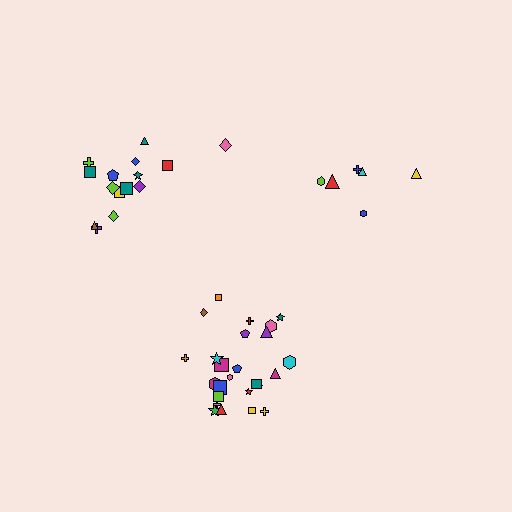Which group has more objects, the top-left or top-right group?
The top-left group.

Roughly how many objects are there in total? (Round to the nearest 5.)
Roughly 45 objects in total.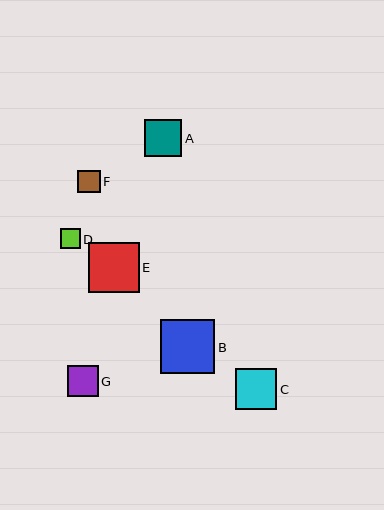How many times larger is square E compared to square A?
Square E is approximately 1.4 times the size of square A.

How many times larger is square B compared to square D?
Square B is approximately 2.8 times the size of square D.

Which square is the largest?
Square B is the largest with a size of approximately 55 pixels.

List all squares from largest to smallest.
From largest to smallest: B, E, C, A, G, F, D.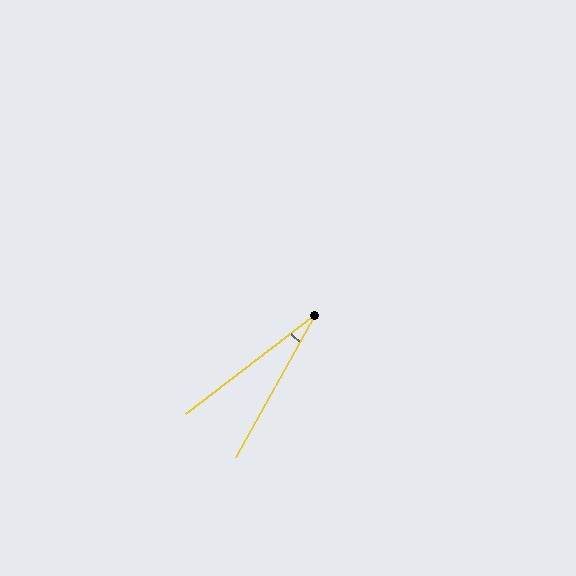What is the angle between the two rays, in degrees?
Approximately 23 degrees.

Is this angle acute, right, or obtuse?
It is acute.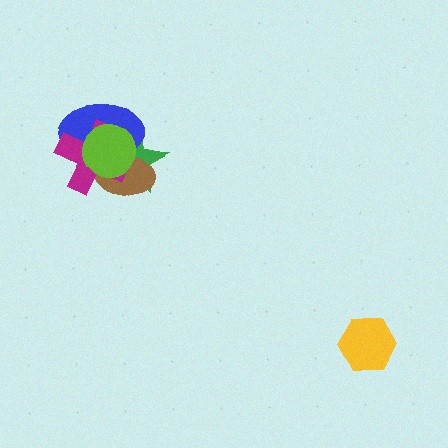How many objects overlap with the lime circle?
4 objects overlap with the lime circle.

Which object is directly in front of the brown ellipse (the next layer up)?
The blue ellipse is directly in front of the brown ellipse.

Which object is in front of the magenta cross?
The lime circle is in front of the magenta cross.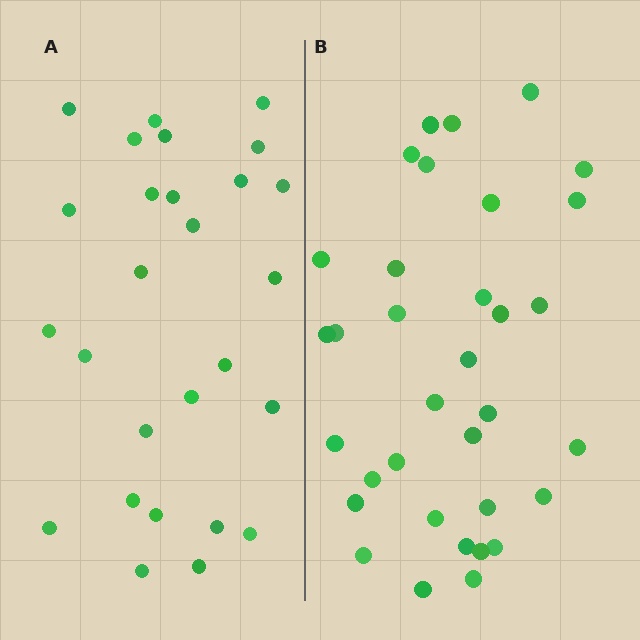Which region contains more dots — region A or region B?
Region B (the right region) has more dots.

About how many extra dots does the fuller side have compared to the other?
Region B has roughly 8 or so more dots than region A.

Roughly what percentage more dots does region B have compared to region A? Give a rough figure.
About 25% more.